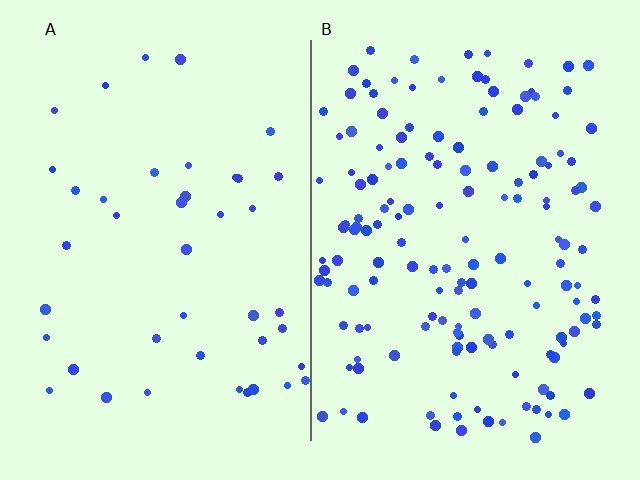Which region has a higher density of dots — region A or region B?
B (the right).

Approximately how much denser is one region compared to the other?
Approximately 3.5× — region B over region A.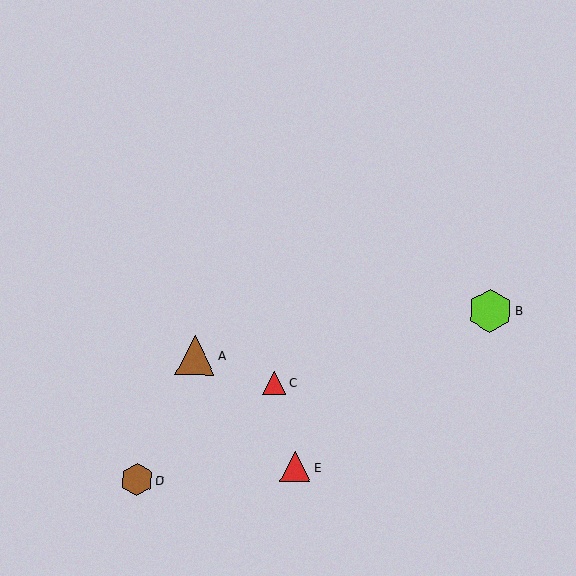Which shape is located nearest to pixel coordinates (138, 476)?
The brown hexagon (labeled D) at (137, 480) is nearest to that location.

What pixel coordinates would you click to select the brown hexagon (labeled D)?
Click at (137, 480) to select the brown hexagon D.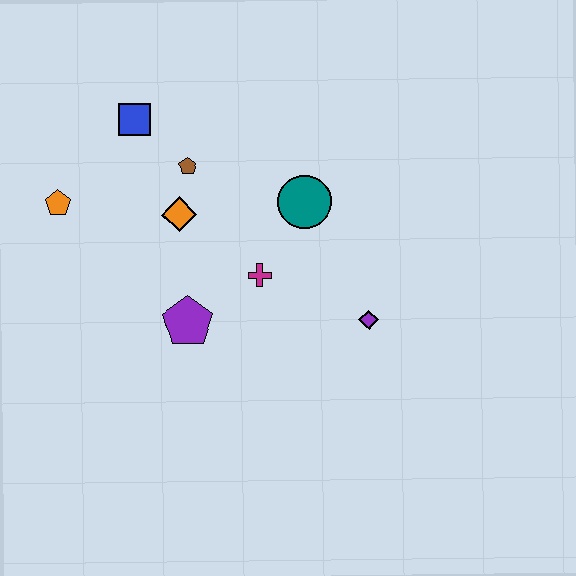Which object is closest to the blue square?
The brown pentagon is closest to the blue square.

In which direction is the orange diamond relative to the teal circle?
The orange diamond is to the left of the teal circle.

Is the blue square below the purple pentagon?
No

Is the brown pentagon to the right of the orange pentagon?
Yes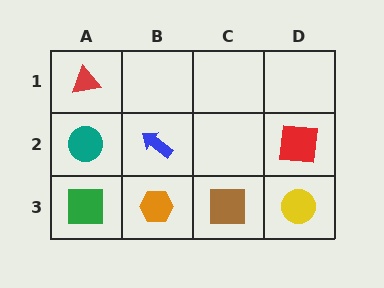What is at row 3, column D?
A yellow circle.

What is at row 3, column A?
A green square.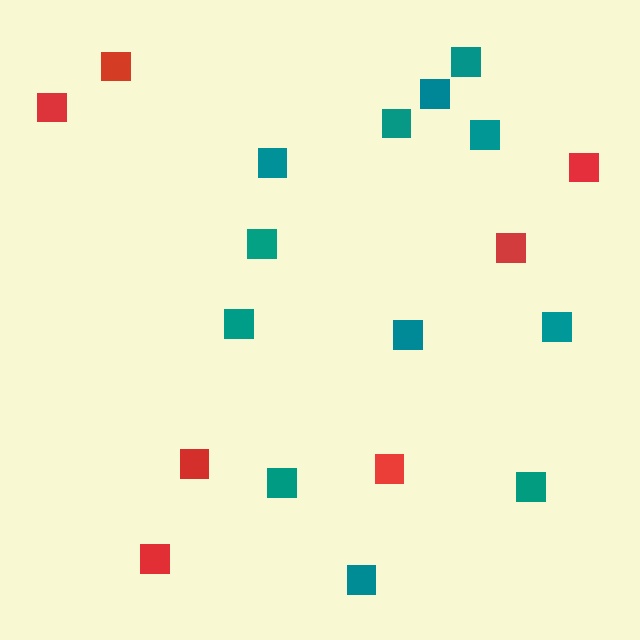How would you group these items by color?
There are 2 groups: one group of red squares (7) and one group of teal squares (12).